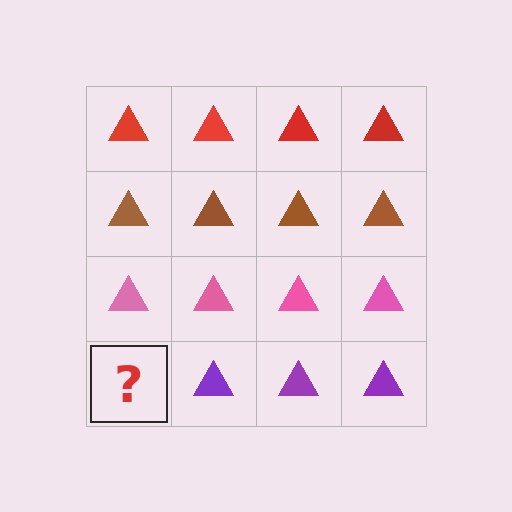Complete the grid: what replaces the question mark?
The question mark should be replaced with a purple triangle.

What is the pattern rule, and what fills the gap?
The rule is that each row has a consistent color. The gap should be filled with a purple triangle.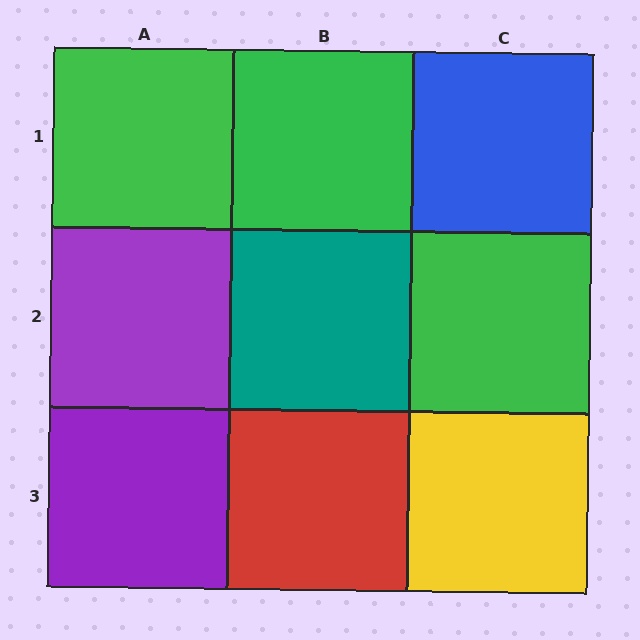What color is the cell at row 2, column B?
Teal.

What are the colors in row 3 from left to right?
Purple, red, yellow.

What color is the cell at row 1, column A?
Green.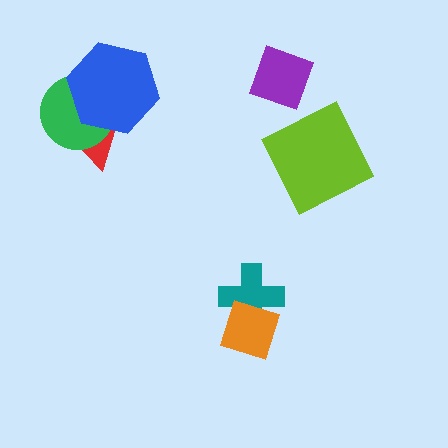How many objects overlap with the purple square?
0 objects overlap with the purple square.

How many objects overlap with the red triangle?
2 objects overlap with the red triangle.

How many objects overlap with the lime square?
0 objects overlap with the lime square.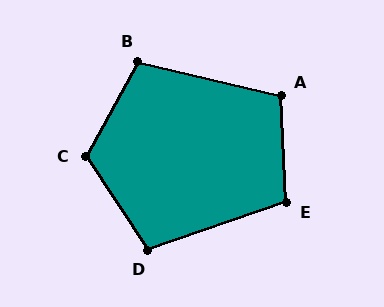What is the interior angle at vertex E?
Approximately 106 degrees (obtuse).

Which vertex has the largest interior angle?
C, at approximately 118 degrees.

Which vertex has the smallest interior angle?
D, at approximately 104 degrees.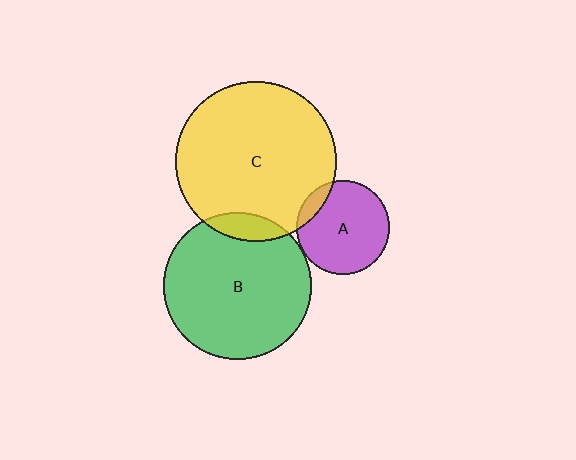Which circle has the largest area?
Circle C (yellow).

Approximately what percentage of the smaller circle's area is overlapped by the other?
Approximately 10%.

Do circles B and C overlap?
Yes.